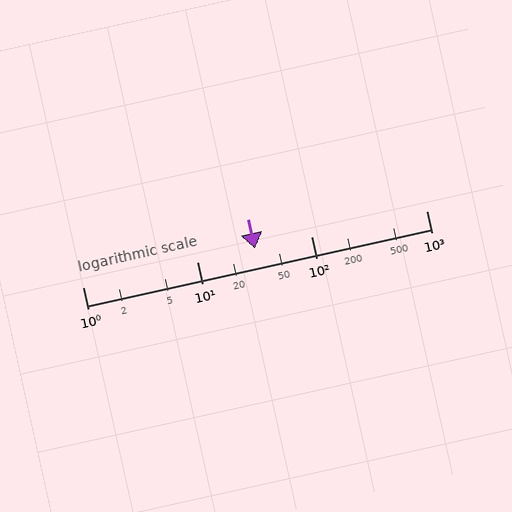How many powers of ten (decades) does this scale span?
The scale spans 3 decades, from 1 to 1000.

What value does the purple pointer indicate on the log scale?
The pointer indicates approximately 32.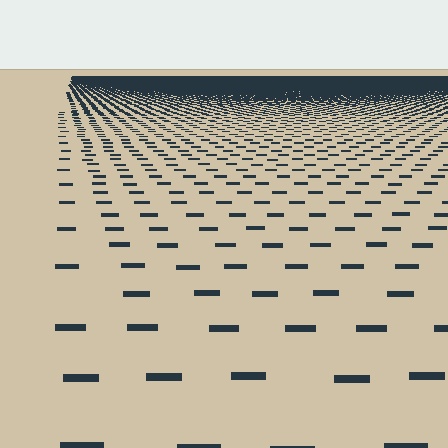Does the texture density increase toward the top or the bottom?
Density increases toward the top.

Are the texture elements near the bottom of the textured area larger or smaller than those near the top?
Larger. Near the bottom, elements are closer to the viewer and appear at a bigger on-screen size.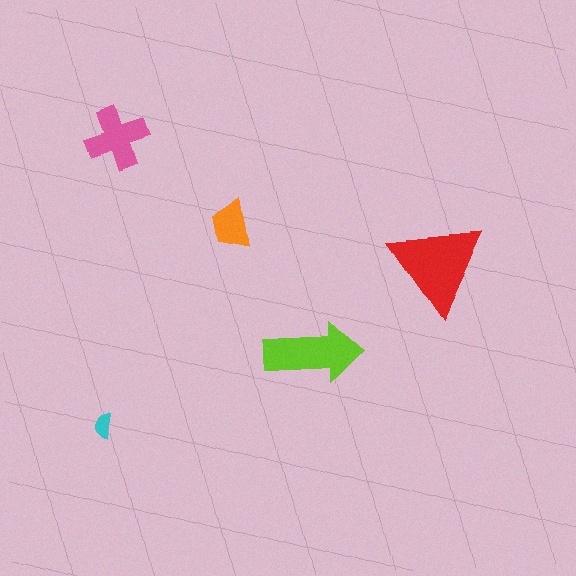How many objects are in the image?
There are 5 objects in the image.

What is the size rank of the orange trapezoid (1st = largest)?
4th.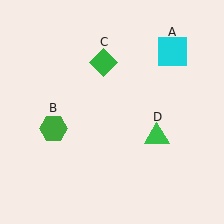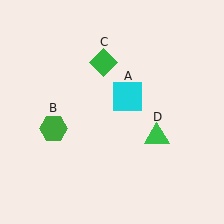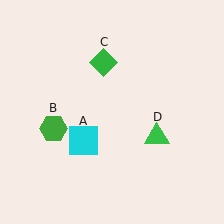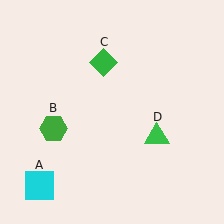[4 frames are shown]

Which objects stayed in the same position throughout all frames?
Green hexagon (object B) and green diamond (object C) and green triangle (object D) remained stationary.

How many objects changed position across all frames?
1 object changed position: cyan square (object A).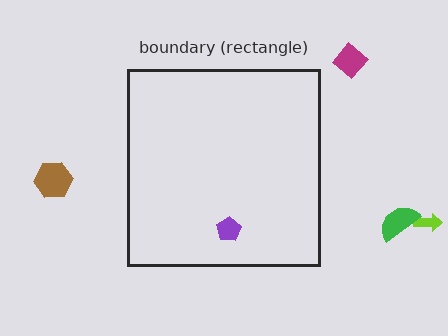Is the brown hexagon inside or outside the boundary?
Outside.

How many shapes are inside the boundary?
1 inside, 4 outside.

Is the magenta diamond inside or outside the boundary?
Outside.